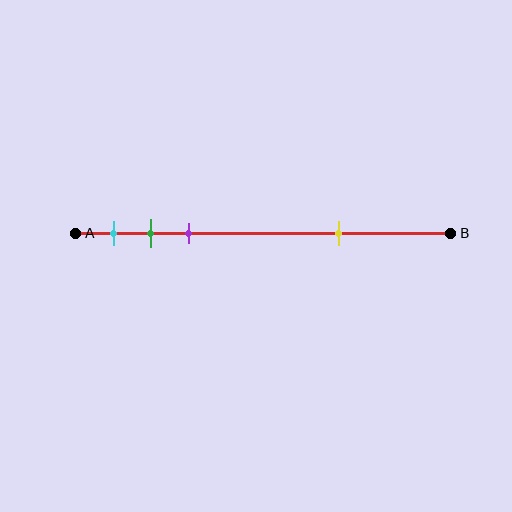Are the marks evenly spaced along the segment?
No, the marks are not evenly spaced.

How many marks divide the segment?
There are 4 marks dividing the segment.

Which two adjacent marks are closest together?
The green and purple marks are the closest adjacent pair.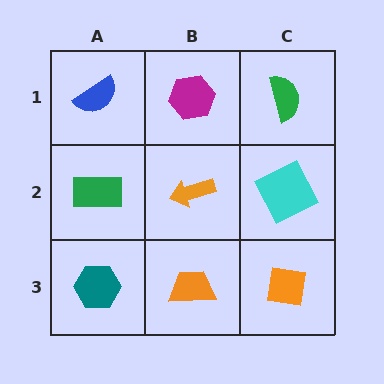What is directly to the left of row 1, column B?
A blue semicircle.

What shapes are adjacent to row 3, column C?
A cyan square (row 2, column C), an orange trapezoid (row 3, column B).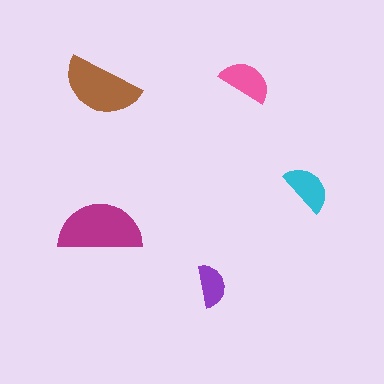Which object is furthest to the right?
The cyan semicircle is rightmost.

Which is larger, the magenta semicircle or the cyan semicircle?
The magenta one.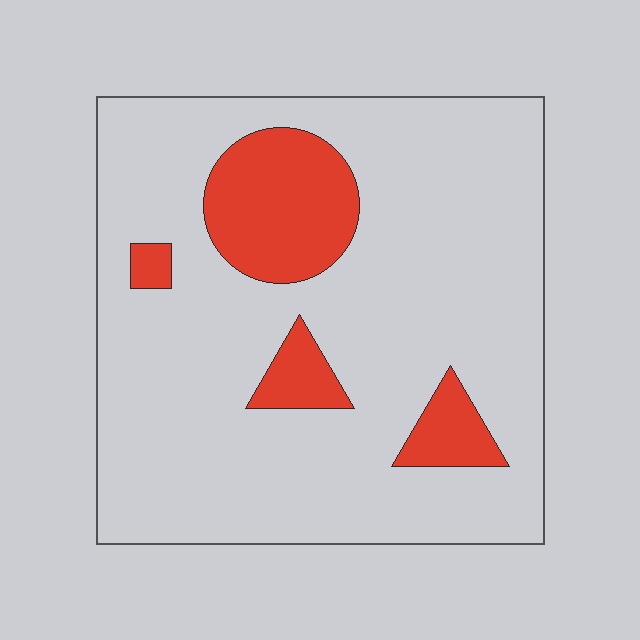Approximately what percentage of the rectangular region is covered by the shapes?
Approximately 15%.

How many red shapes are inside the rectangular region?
4.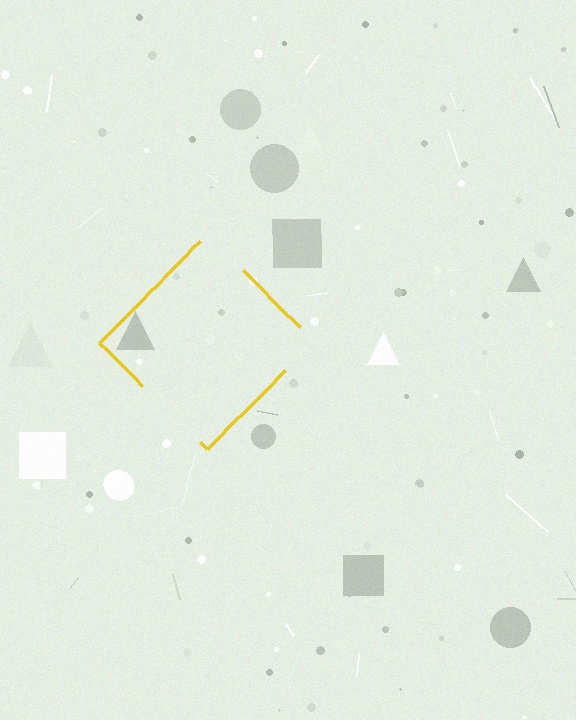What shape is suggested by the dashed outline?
The dashed outline suggests a diamond.